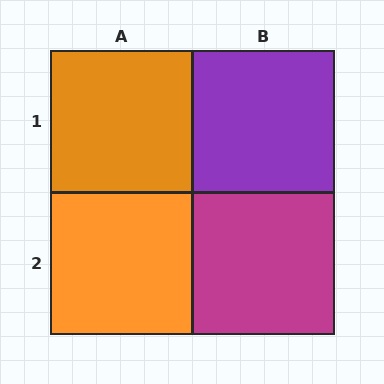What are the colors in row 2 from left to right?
Orange, magenta.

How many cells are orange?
2 cells are orange.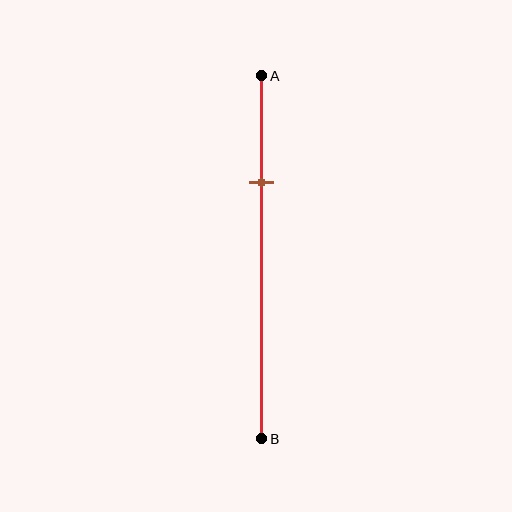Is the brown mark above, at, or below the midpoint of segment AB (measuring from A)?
The brown mark is above the midpoint of segment AB.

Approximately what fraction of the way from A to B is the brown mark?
The brown mark is approximately 30% of the way from A to B.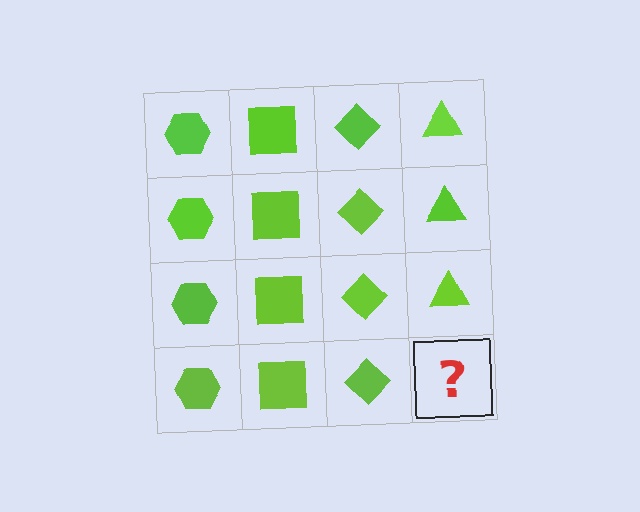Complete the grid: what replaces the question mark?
The question mark should be replaced with a lime triangle.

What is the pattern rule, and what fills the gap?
The rule is that each column has a consistent shape. The gap should be filled with a lime triangle.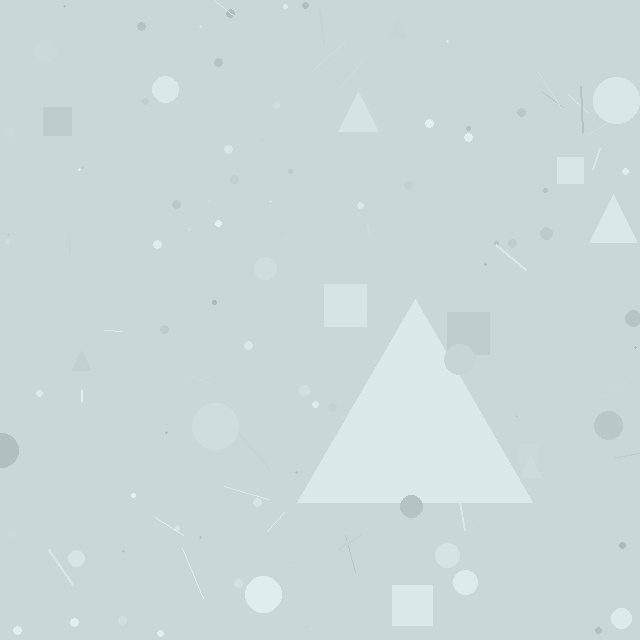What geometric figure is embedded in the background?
A triangle is embedded in the background.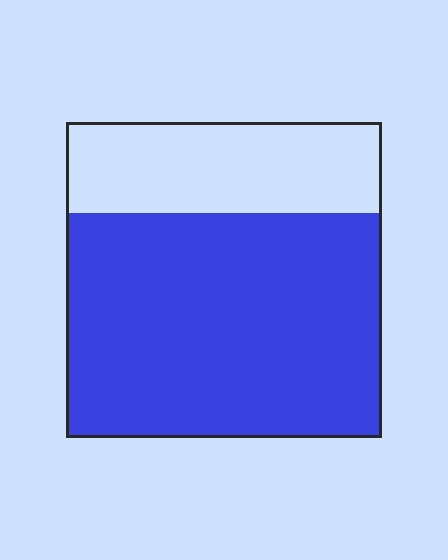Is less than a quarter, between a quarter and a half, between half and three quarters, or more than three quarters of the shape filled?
Between half and three quarters.